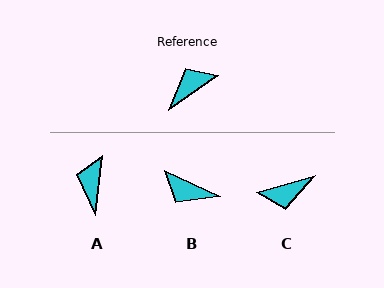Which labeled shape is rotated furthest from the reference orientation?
C, about 161 degrees away.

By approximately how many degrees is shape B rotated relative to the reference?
Approximately 120 degrees counter-clockwise.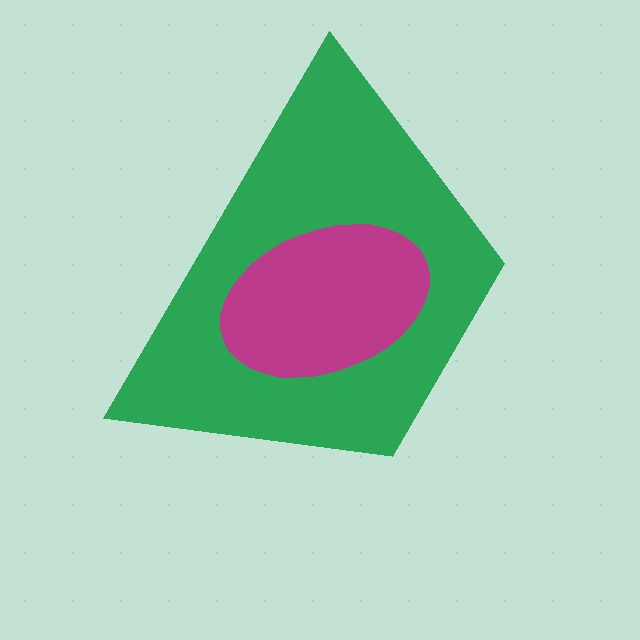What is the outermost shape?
The green trapezoid.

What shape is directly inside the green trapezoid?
The magenta ellipse.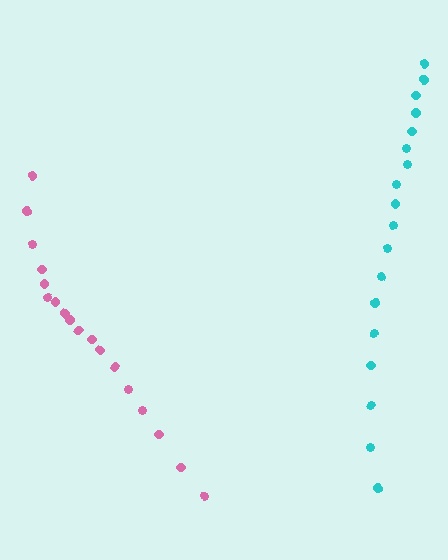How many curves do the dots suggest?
There are 2 distinct paths.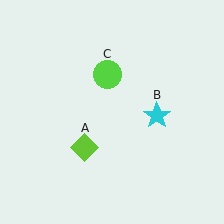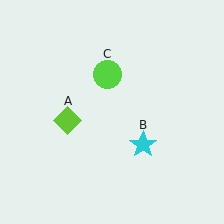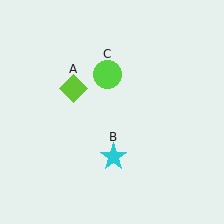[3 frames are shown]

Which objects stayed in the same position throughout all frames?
Lime circle (object C) remained stationary.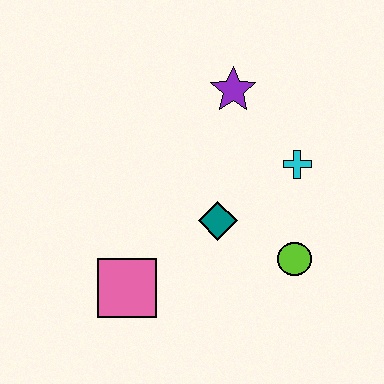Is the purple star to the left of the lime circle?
Yes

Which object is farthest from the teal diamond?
The purple star is farthest from the teal diamond.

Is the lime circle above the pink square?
Yes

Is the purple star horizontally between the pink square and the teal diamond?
No